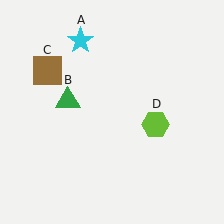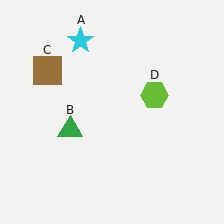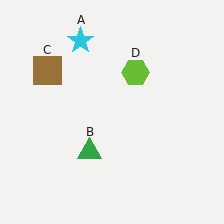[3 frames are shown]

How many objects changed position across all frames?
2 objects changed position: green triangle (object B), lime hexagon (object D).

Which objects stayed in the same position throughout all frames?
Cyan star (object A) and brown square (object C) remained stationary.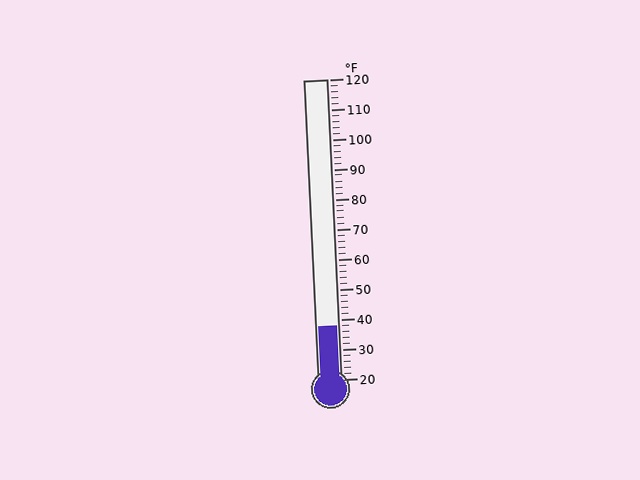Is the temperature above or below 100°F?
The temperature is below 100°F.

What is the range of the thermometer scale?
The thermometer scale ranges from 20°F to 120°F.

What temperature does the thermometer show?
The thermometer shows approximately 38°F.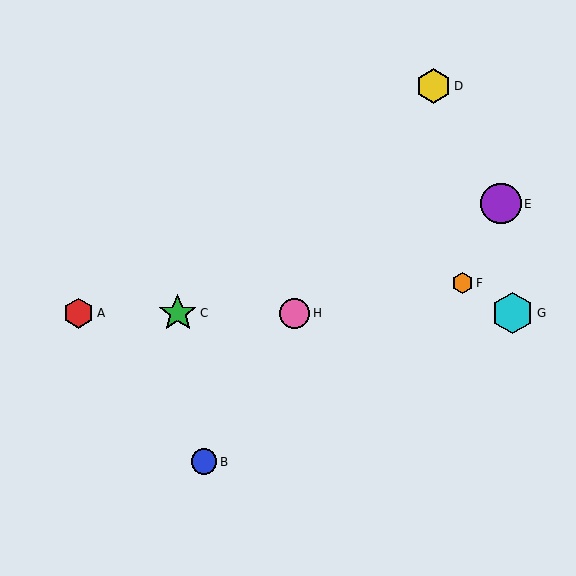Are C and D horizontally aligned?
No, C is at y≈313 and D is at y≈86.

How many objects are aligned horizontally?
4 objects (A, C, G, H) are aligned horizontally.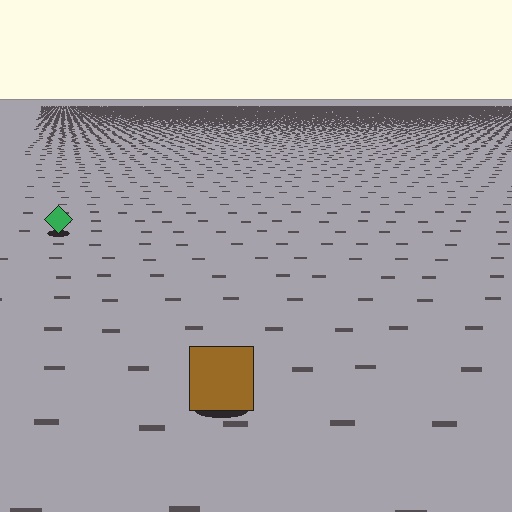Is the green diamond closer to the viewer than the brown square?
No. The brown square is closer — you can tell from the texture gradient: the ground texture is coarser near it.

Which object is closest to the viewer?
The brown square is closest. The texture marks near it are larger and more spread out.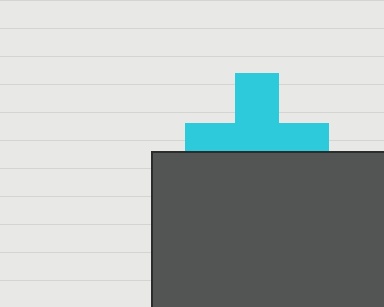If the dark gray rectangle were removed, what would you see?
You would see the complete cyan cross.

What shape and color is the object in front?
The object in front is a dark gray rectangle.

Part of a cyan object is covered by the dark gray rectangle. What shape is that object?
It is a cross.